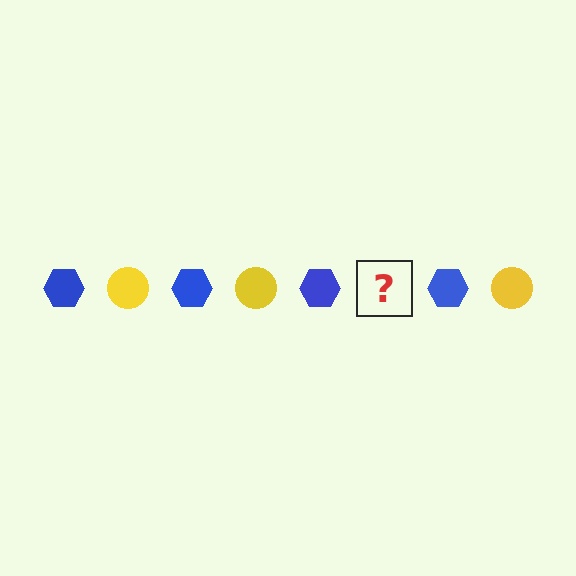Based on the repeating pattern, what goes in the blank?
The blank should be a yellow circle.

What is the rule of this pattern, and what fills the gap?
The rule is that the pattern alternates between blue hexagon and yellow circle. The gap should be filled with a yellow circle.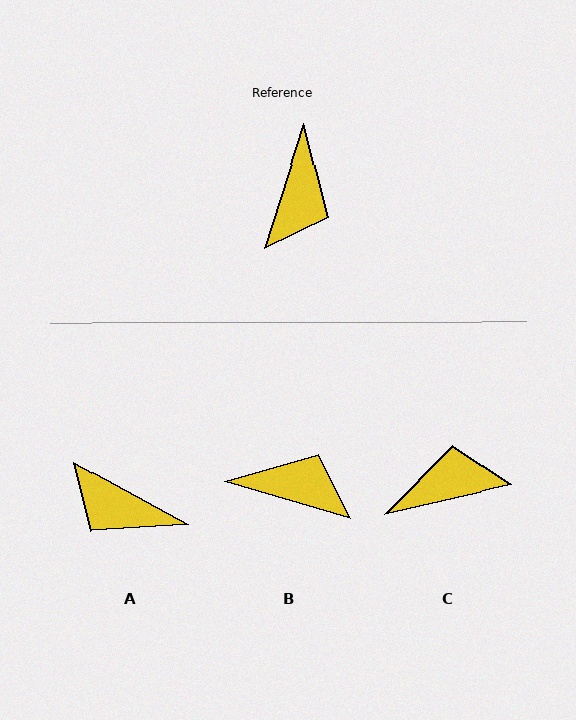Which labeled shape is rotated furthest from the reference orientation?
C, about 121 degrees away.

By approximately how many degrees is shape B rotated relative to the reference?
Approximately 91 degrees counter-clockwise.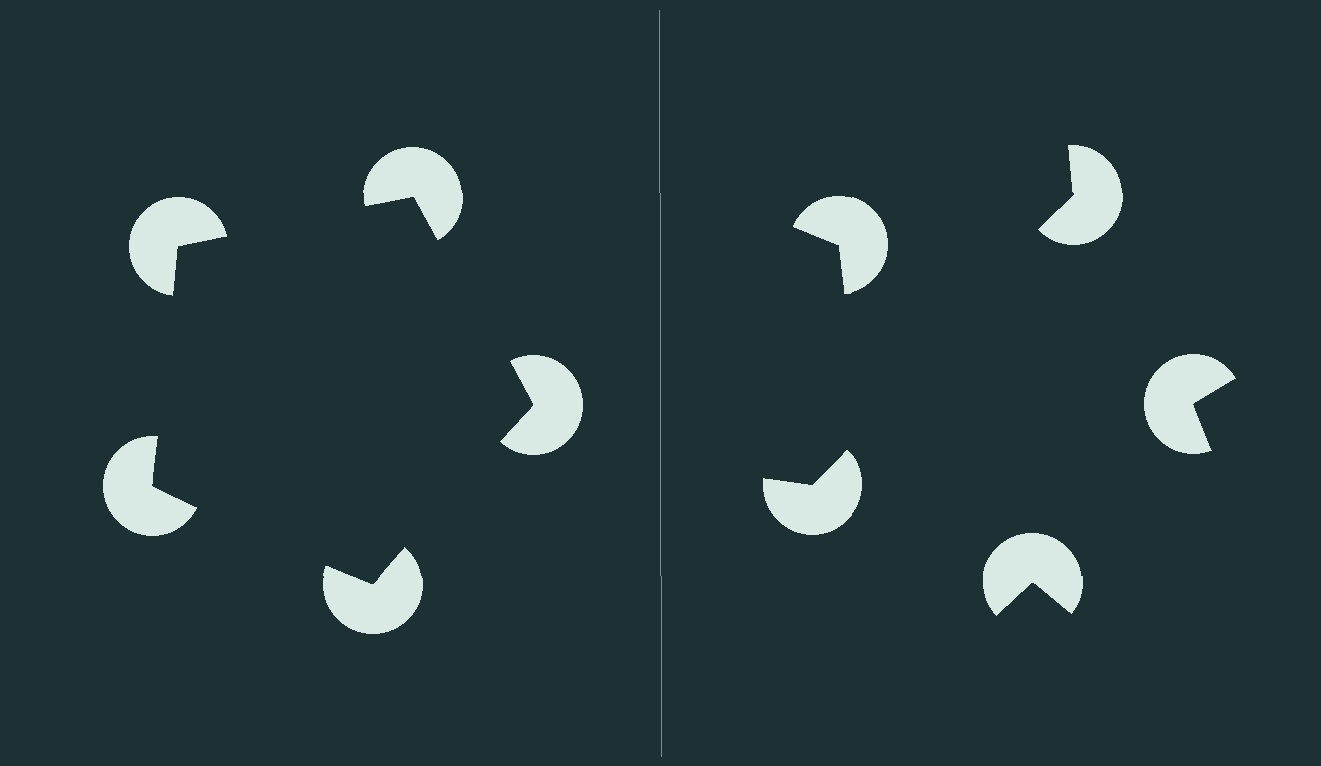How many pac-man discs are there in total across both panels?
10 — 5 on each side.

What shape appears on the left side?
An illusory pentagon.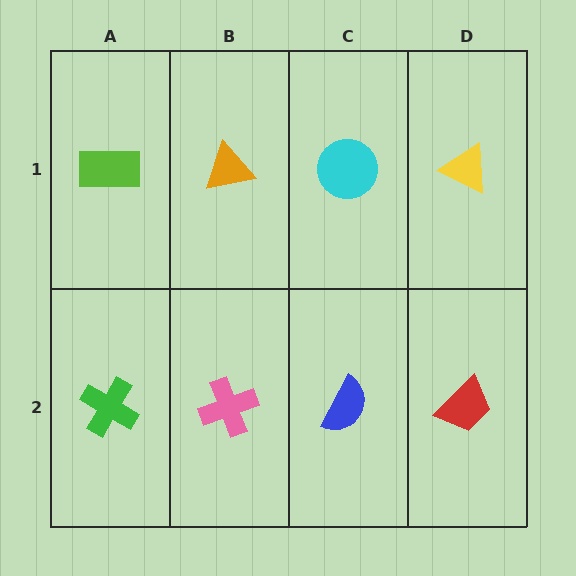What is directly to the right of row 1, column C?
A yellow triangle.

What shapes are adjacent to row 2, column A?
A lime rectangle (row 1, column A), a pink cross (row 2, column B).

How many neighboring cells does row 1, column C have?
3.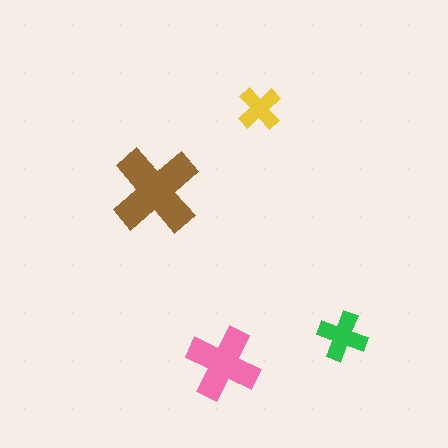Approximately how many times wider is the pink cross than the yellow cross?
About 1.5 times wider.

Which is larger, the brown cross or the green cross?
The brown one.